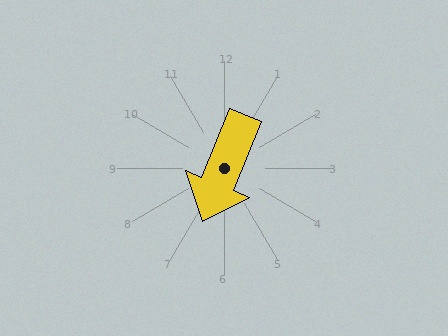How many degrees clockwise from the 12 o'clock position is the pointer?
Approximately 202 degrees.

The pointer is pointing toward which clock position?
Roughly 7 o'clock.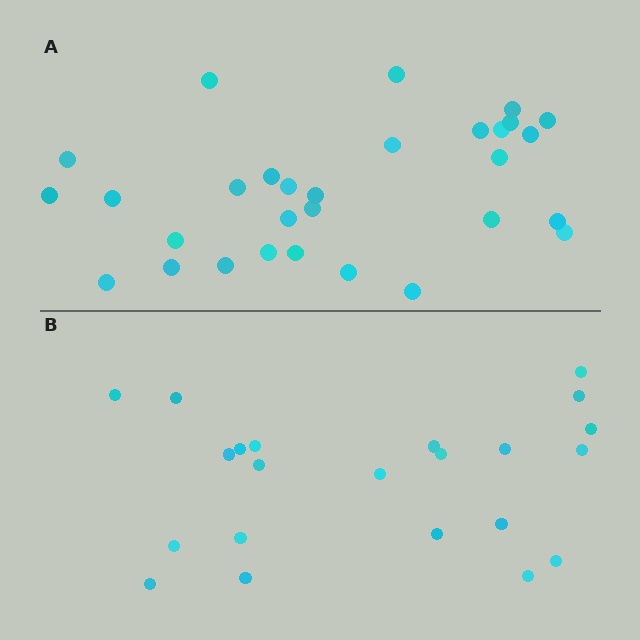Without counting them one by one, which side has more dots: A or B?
Region A (the top region) has more dots.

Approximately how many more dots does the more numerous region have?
Region A has roughly 8 or so more dots than region B.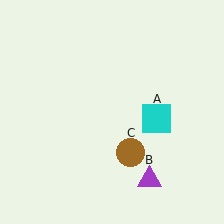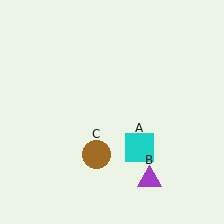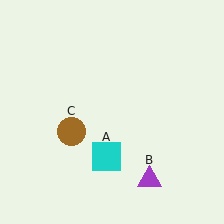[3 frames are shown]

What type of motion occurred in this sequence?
The cyan square (object A), brown circle (object C) rotated clockwise around the center of the scene.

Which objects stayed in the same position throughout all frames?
Purple triangle (object B) remained stationary.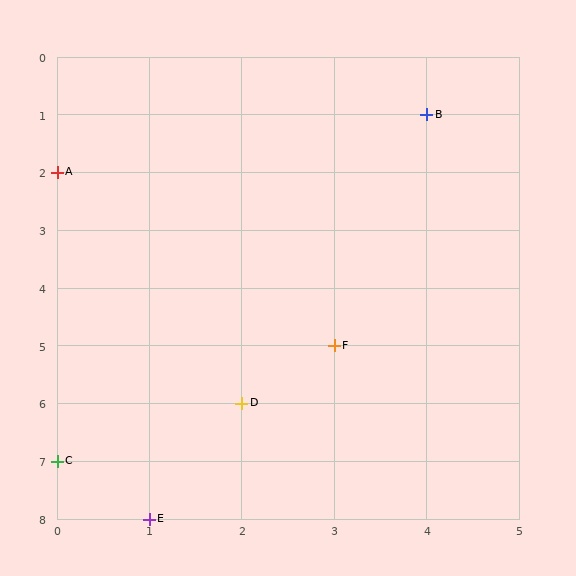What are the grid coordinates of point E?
Point E is at grid coordinates (1, 8).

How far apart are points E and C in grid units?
Points E and C are 1 column and 1 row apart (about 1.4 grid units diagonally).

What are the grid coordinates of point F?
Point F is at grid coordinates (3, 5).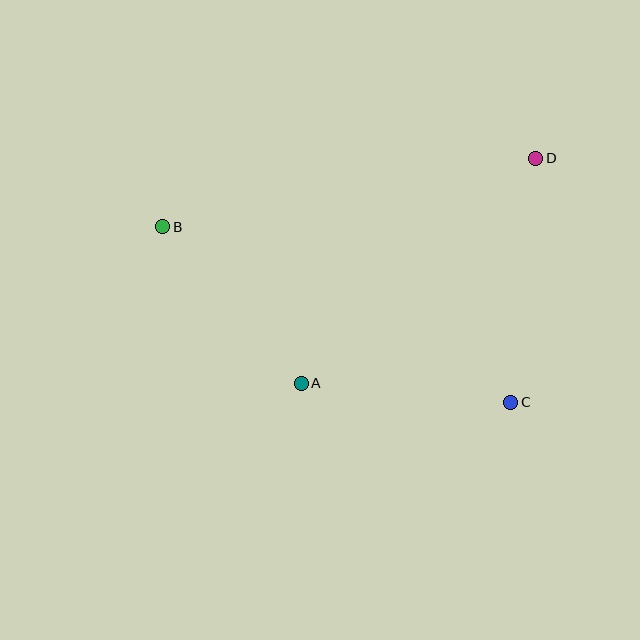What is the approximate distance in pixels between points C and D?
The distance between C and D is approximately 245 pixels.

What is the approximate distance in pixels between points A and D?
The distance between A and D is approximately 325 pixels.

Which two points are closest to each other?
Points A and B are closest to each other.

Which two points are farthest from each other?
Points B and C are farthest from each other.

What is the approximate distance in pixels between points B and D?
The distance between B and D is approximately 379 pixels.